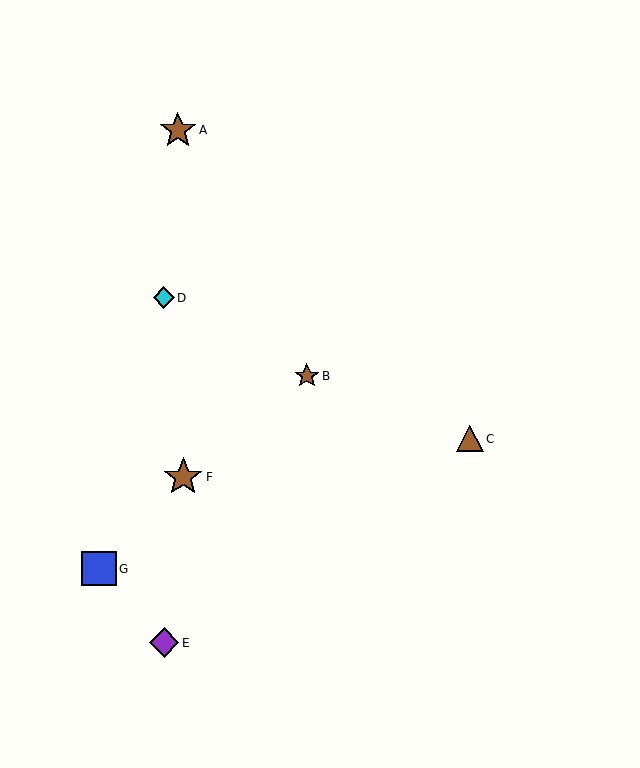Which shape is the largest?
The brown star (labeled F) is the largest.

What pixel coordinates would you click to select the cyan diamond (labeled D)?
Click at (164, 298) to select the cyan diamond D.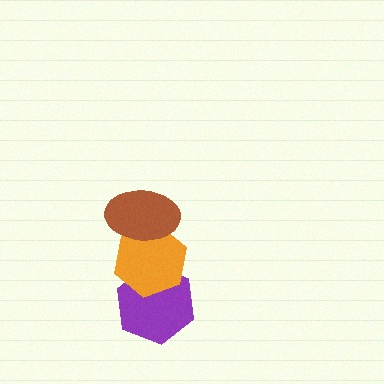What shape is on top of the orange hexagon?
The brown ellipse is on top of the orange hexagon.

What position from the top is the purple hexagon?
The purple hexagon is 3rd from the top.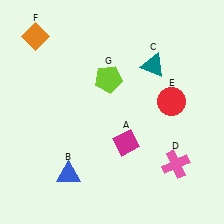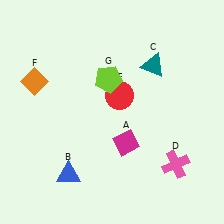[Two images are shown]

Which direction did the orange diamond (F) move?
The orange diamond (F) moved down.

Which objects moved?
The objects that moved are: the red circle (E), the orange diamond (F).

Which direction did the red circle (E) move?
The red circle (E) moved left.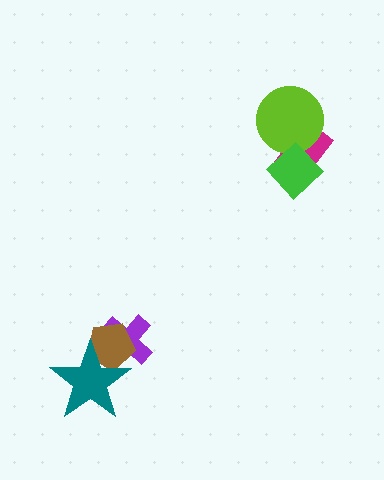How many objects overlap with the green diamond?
2 objects overlap with the green diamond.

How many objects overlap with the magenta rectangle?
2 objects overlap with the magenta rectangle.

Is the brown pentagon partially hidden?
Yes, it is partially covered by another shape.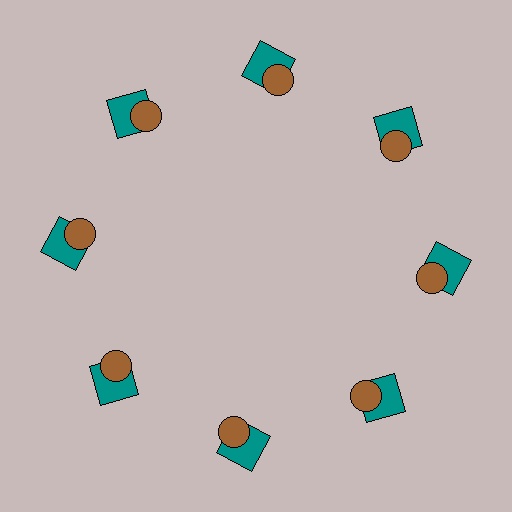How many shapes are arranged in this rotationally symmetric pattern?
There are 16 shapes, arranged in 8 groups of 2.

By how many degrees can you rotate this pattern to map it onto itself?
The pattern maps onto itself every 45 degrees of rotation.